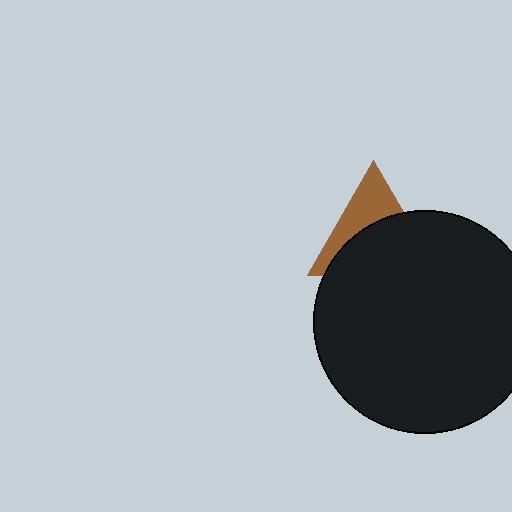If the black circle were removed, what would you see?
You would see the complete brown triangle.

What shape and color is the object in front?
The object in front is a black circle.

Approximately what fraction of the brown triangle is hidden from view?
Roughly 59% of the brown triangle is hidden behind the black circle.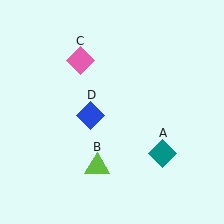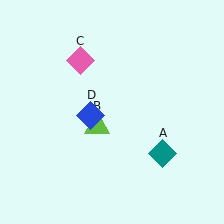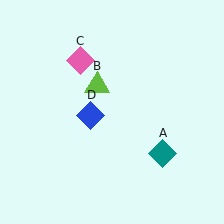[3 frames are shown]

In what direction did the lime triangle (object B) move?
The lime triangle (object B) moved up.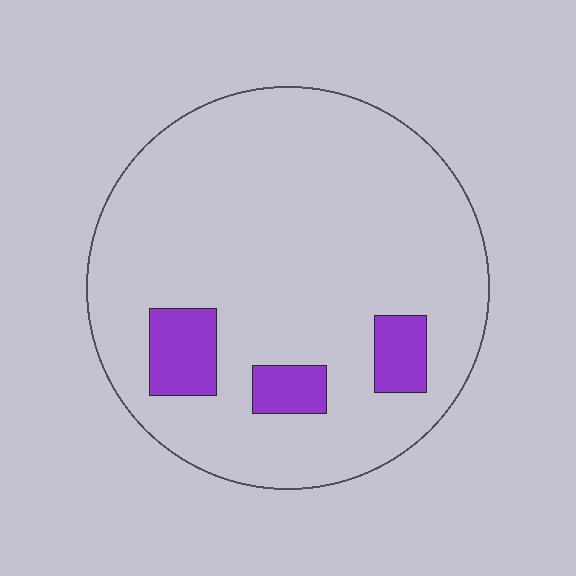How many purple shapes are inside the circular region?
3.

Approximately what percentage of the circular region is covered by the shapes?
Approximately 10%.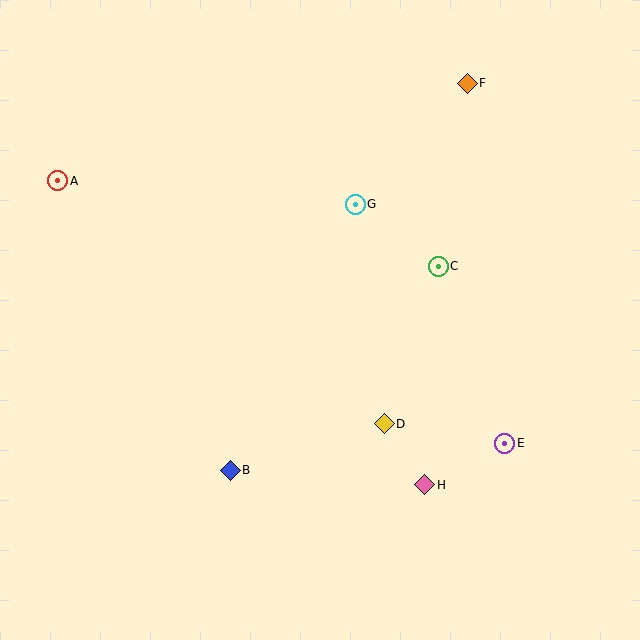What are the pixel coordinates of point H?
Point H is at (425, 485).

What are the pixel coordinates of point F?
Point F is at (467, 83).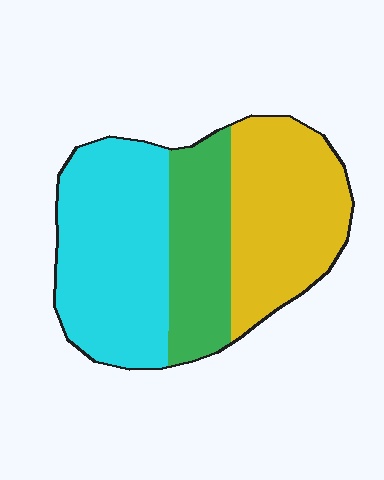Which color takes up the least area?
Green, at roughly 25%.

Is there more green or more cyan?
Cyan.